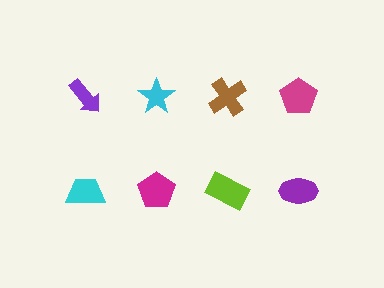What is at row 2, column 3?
A lime rectangle.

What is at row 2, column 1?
A cyan trapezoid.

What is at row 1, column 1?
A purple arrow.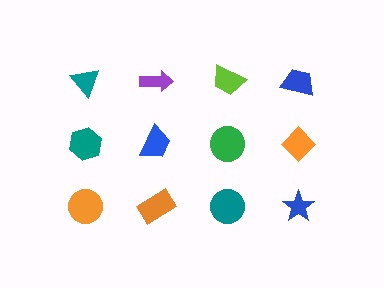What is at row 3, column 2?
An orange rectangle.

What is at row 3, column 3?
A teal circle.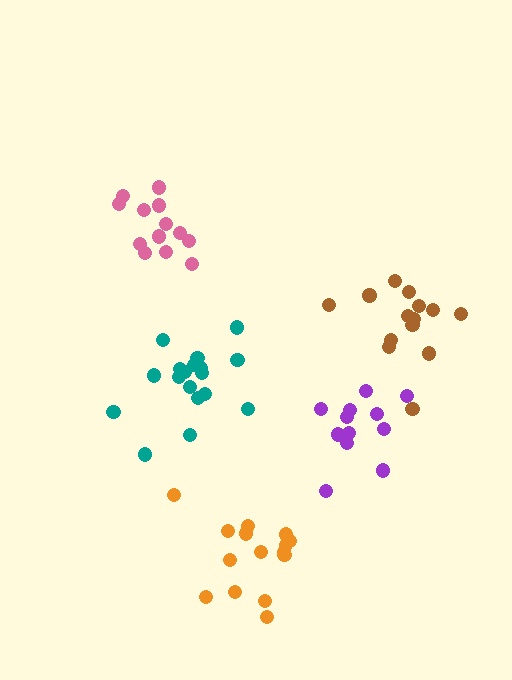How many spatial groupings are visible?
There are 5 spatial groupings.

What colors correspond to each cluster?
The clusters are colored: pink, brown, orange, teal, purple.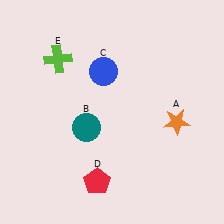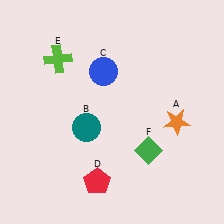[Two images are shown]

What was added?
A green diamond (F) was added in Image 2.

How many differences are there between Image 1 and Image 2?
There is 1 difference between the two images.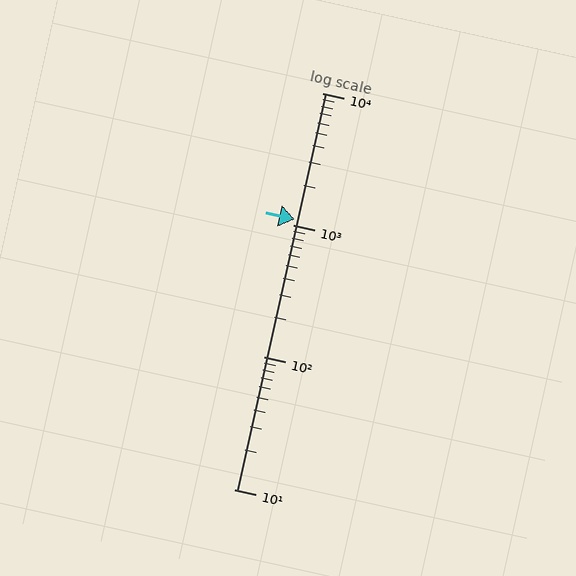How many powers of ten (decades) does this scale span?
The scale spans 3 decades, from 10 to 10000.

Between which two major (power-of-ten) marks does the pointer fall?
The pointer is between 1000 and 10000.